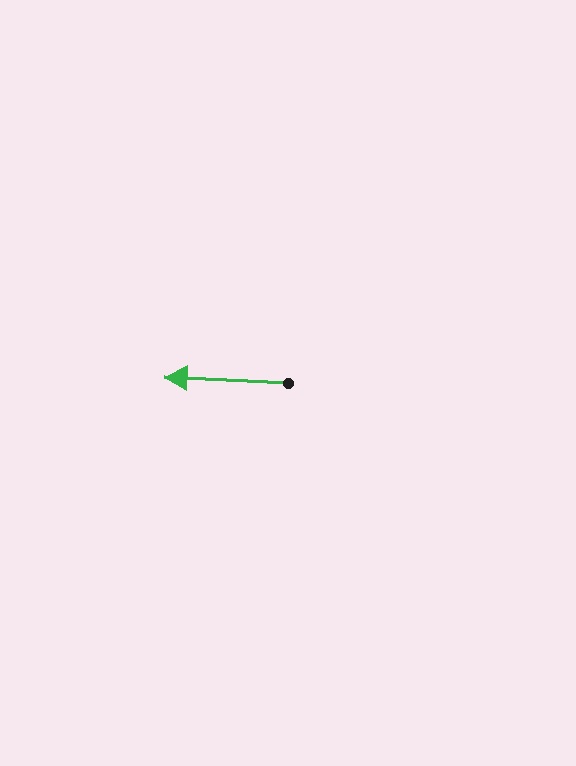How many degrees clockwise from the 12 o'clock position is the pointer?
Approximately 273 degrees.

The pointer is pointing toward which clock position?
Roughly 9 o'clock.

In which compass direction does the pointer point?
West.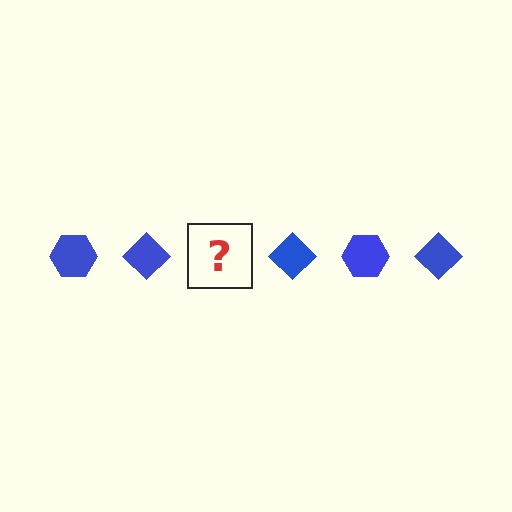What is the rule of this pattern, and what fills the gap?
The rule is that the pattern cycles through hexagon, diamond shapes in blue. The gap should be filled with a blue hexagon.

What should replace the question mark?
The question mark should be replaced with a blue hexagon.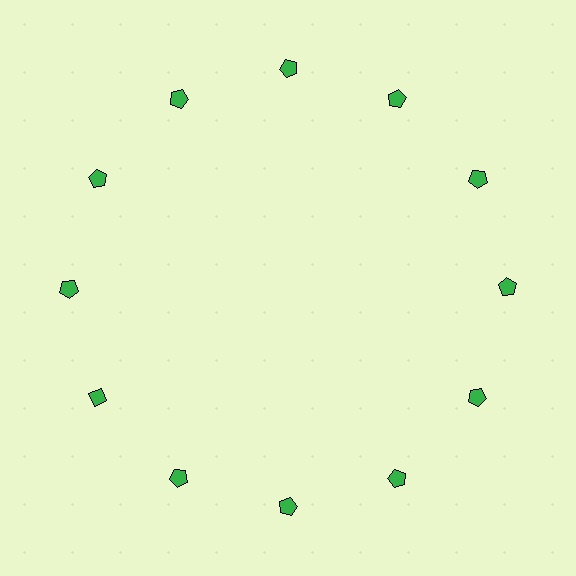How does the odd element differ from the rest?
It has a different shape: diamond instead of pentagon.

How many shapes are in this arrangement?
There are 12 shapes arranged in a ring pattern.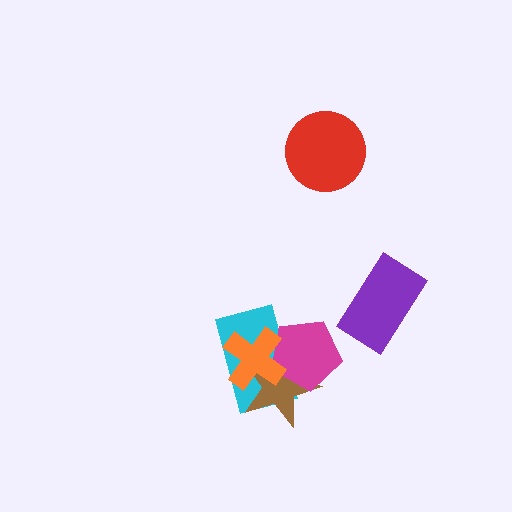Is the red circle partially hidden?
No, no other shape covers it.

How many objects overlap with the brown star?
3 objects overlap with the brown star.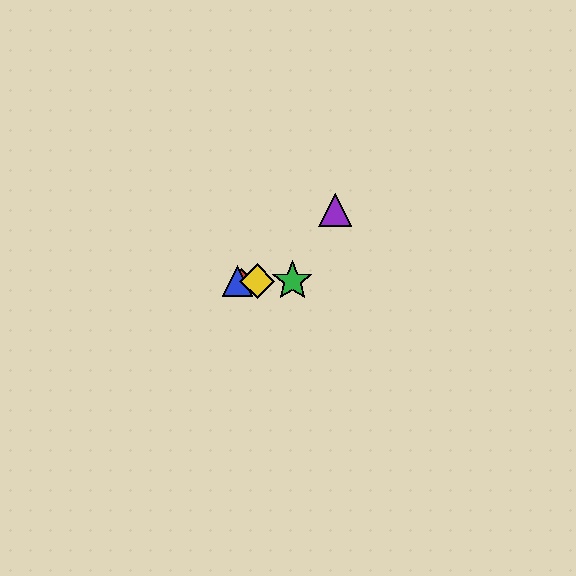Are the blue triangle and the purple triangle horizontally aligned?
No, the blue triangle is at y≈281 and the purple triangle is at y≈210.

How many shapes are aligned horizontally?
4 shapes (the red diamond, the blue triangle, the green star, the yellow diamond) are aligned horizontally.